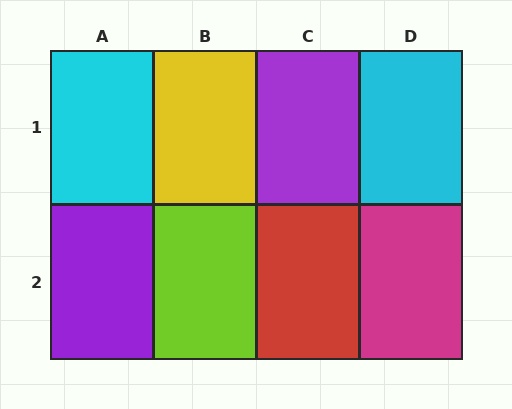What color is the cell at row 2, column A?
Purple.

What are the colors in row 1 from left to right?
Cyan, yellow, purple, cyan.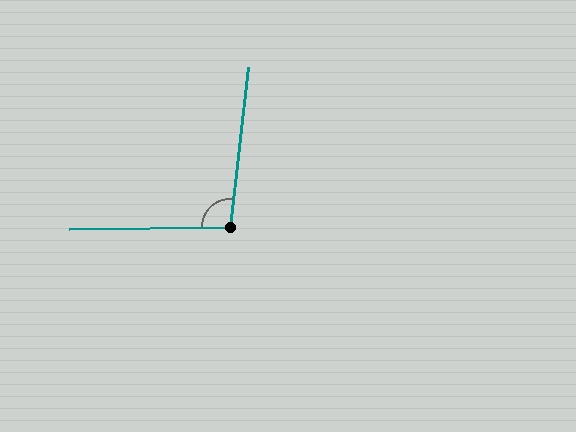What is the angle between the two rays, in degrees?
Approximately 97 degrees.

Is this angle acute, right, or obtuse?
It is obtuse.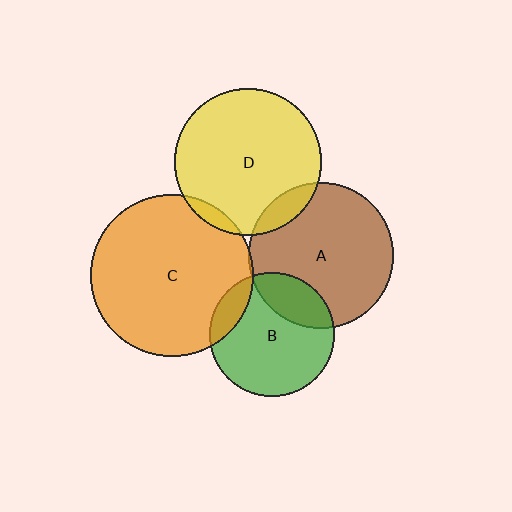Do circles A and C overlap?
Yes.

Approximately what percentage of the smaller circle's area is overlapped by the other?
Approximately 5%.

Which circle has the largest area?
Circle C (orange).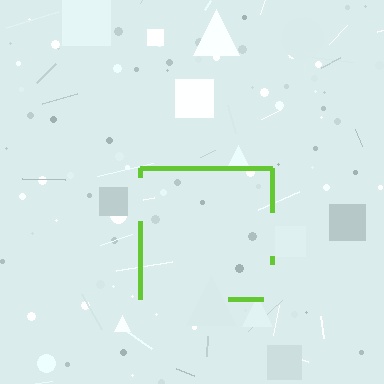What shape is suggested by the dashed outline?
The dashed outline suggests a square.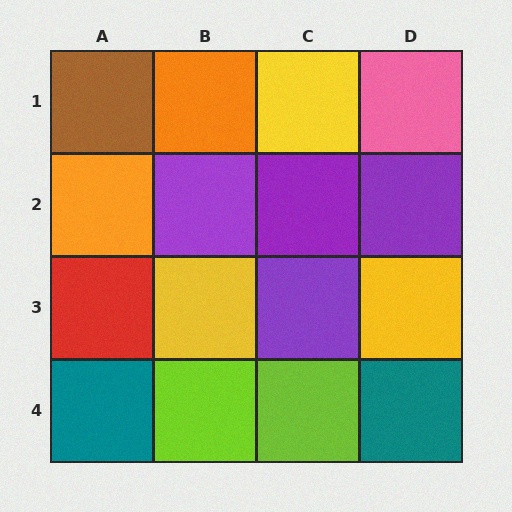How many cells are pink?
1 cell is pink.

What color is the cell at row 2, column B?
Purple.